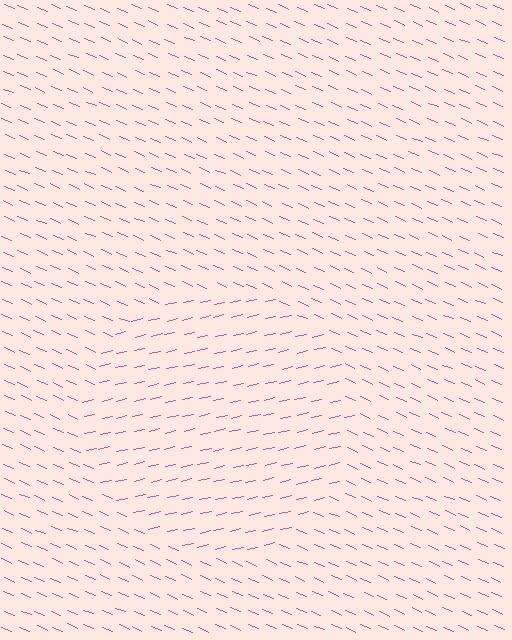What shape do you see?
I see a circle.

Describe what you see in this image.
The image is filled with small pink line segments. A circle region in the image has lines oriented differently from the surrounding lines, creating a visible texture boundary.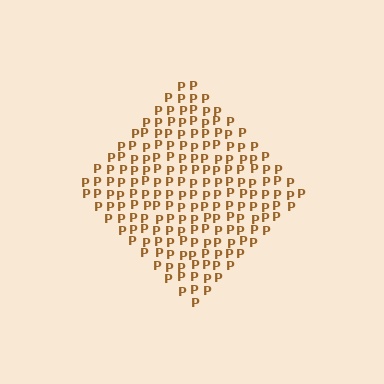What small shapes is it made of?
It is made of small letter P's.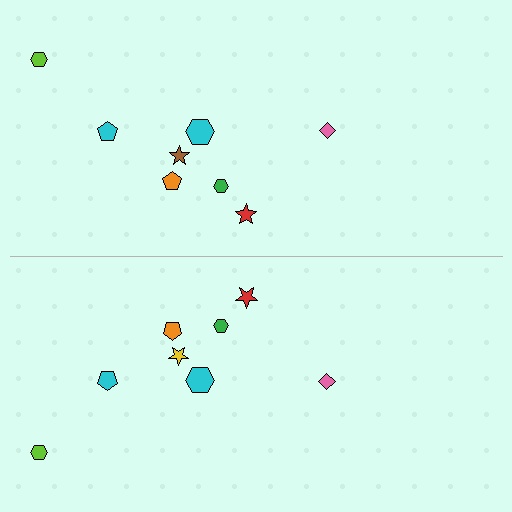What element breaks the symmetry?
The yellow star on the bottom side breaks the symmetry — its mirror counterpart is brown.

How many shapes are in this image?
There are 16 shapes in this image.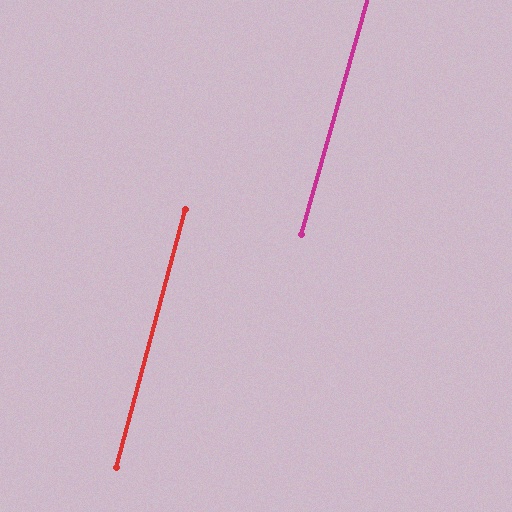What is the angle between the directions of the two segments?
Approximately 1 degree.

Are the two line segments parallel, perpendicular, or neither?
Parallel — their directions differ by only 0.7°.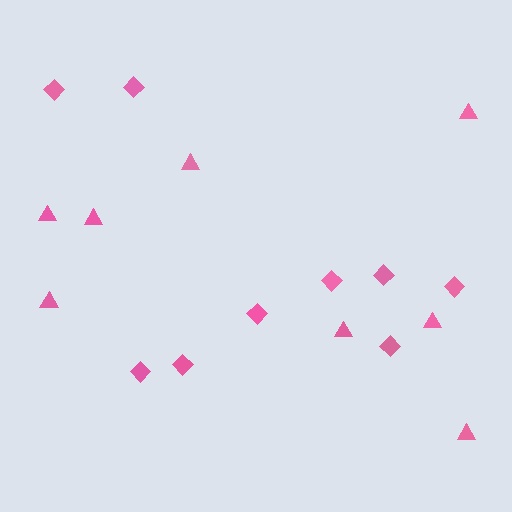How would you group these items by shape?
There are 2 groups: one group of triangles (8) and one group of diamonds (9).